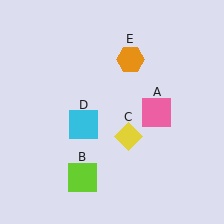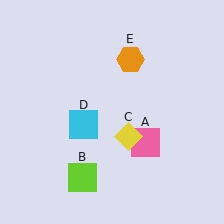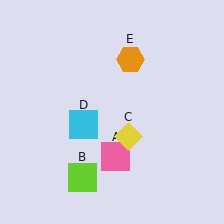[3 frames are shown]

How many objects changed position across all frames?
1 object changed position: pink square (object A).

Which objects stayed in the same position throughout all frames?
Lime square (object B) and yellow diamond (object C) and cyan square (object D) and orange hexagon (object E) remained stationary.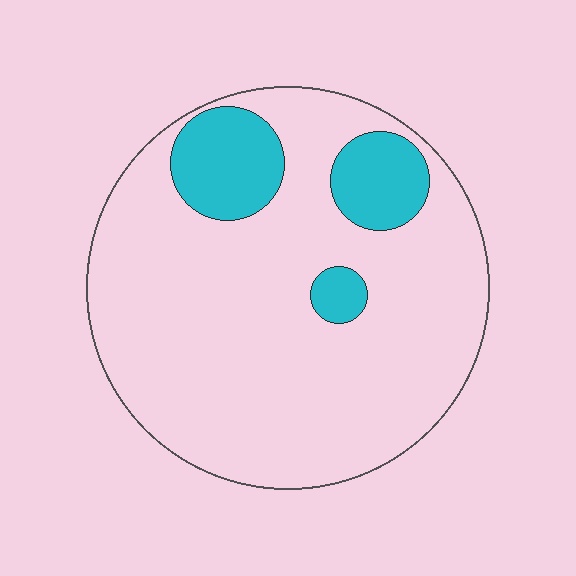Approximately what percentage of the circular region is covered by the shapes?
Approximately 15%.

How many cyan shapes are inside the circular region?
3.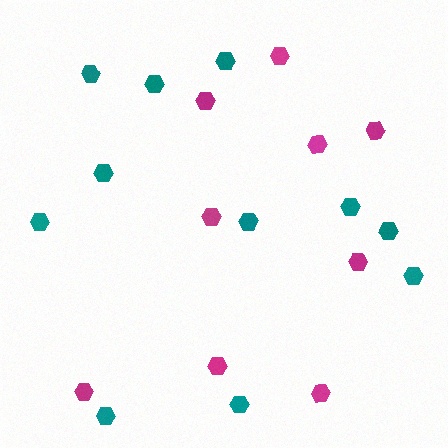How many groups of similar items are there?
There are 2 groups: one group of teal hexagons (11) and one group of magenta hexagons (9).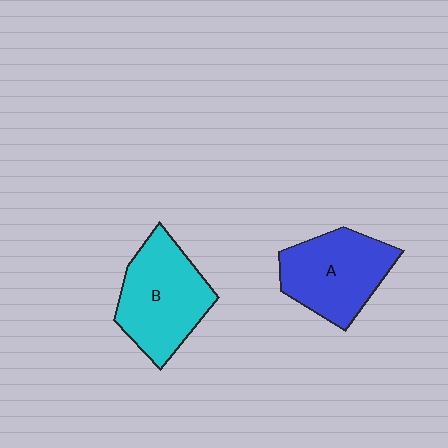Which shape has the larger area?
Shape B (cyan).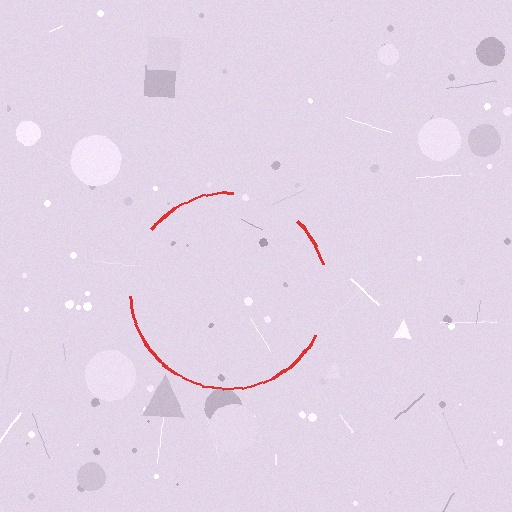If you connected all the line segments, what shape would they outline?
They would outline a circle.